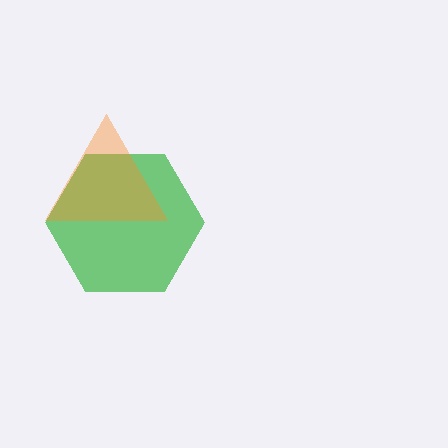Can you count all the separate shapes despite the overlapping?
Yes, there are 2 separate shapes.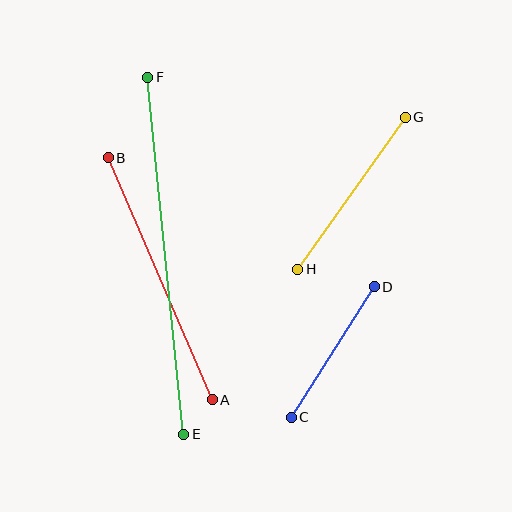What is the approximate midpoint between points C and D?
The midpoint is at approximately (333, 352) pixels.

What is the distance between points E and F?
The distance is approximately 359 pixels.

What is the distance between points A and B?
The distance is approximately 263 pixels.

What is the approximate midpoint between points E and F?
The midpoint is at approximately (166, 256) pixels.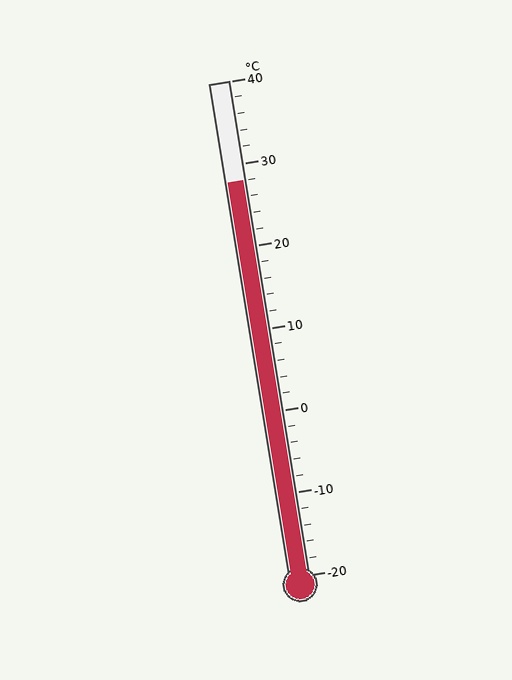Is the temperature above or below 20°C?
The temperature is above 20°C.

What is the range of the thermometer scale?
The thermometer scale ranges from -20°C to 40°C.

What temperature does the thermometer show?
The thermometer shows approximately 28°C.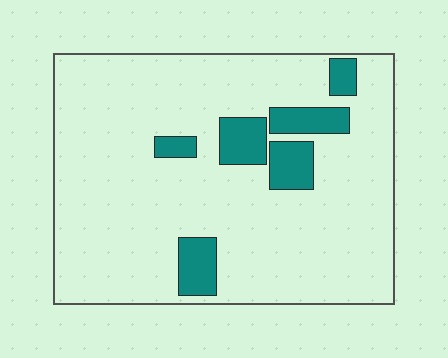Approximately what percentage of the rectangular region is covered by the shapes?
Approximately 15%.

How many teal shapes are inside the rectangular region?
6.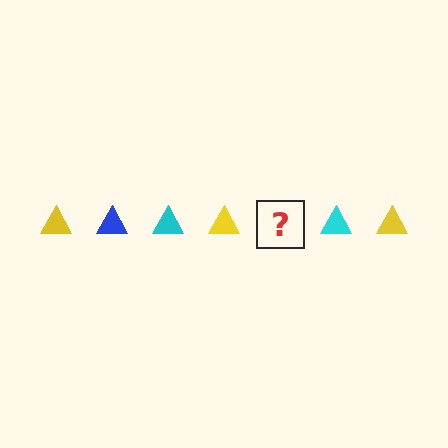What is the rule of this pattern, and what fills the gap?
The rule is that the pattern cycles through yellow, blue, cyan triangles. The gap should be filled with a blue triangle.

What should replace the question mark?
The question mark should be replaced with a blue triangle.